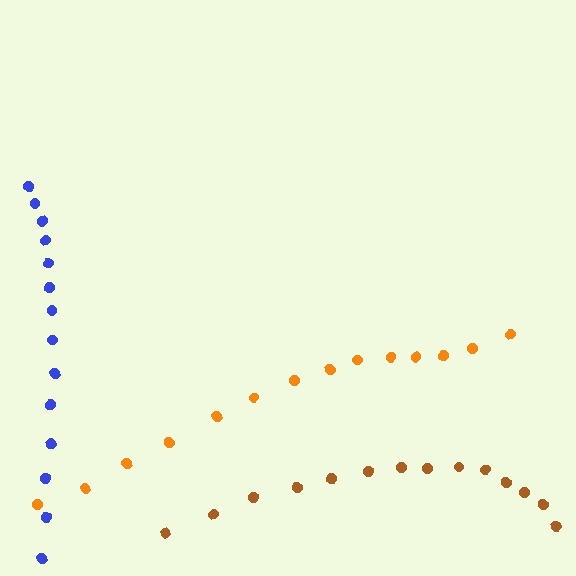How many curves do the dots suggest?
There are 3 distinct paths.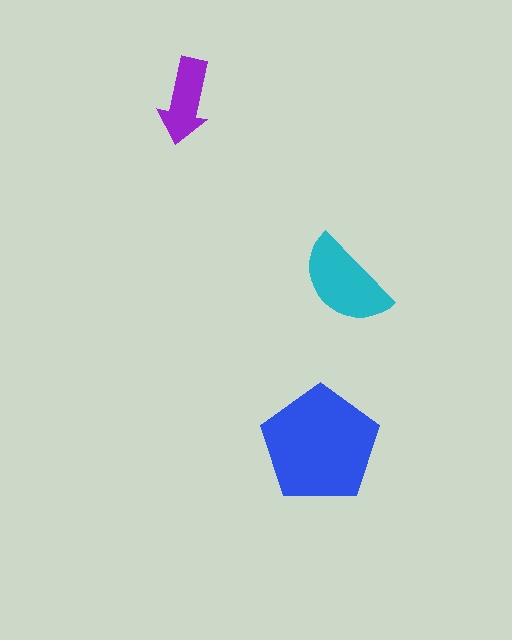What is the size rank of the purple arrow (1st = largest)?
3rd.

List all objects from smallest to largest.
The purple arrow, the cyan semicircle, the blue pentagon.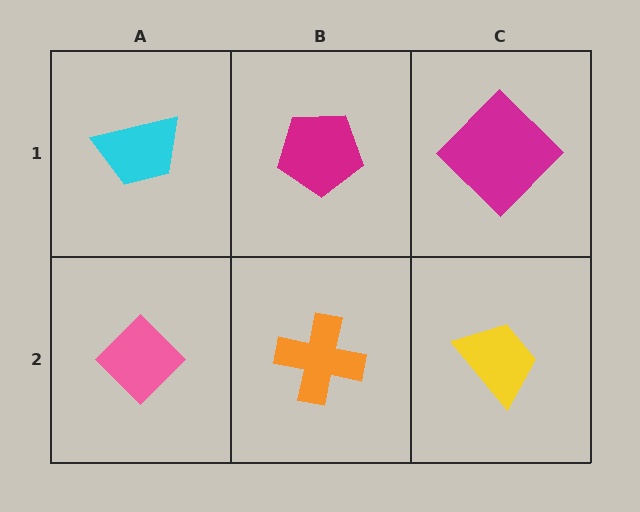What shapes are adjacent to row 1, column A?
A pink diamond (row 2, column A), a magenta pentagon (row 1, column B).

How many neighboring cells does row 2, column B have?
3.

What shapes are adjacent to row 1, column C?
A yellow trapezoid (row 2, column C), a magenta pentagon (row 1, column B).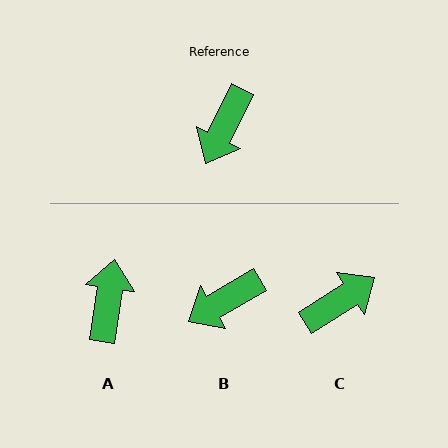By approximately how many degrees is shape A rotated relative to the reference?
Approximately 162 degrees clockwise.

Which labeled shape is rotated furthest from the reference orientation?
A, about 162 degrees away.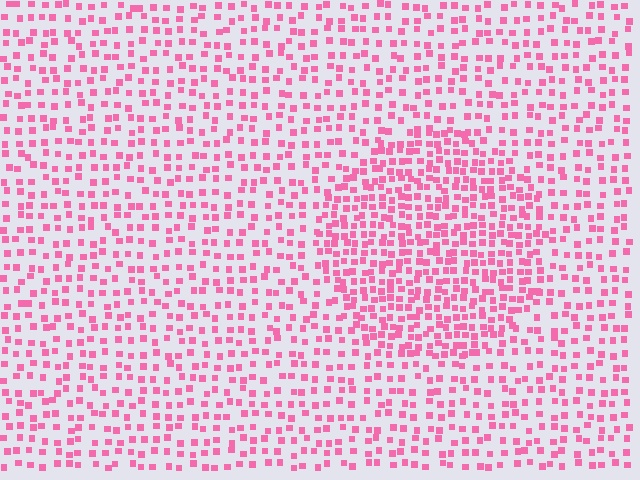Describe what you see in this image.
The image contains small pink elements arranged at two different densities. A circle-shaped region is visible where the elements are more densely packed than the surrounding area.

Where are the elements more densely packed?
The elements are more densely packed inside the circle boundary.